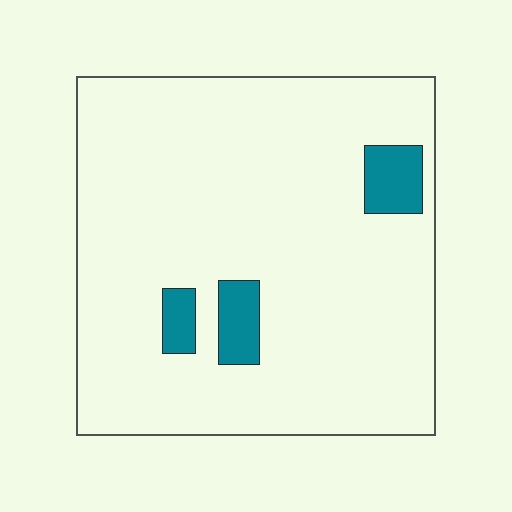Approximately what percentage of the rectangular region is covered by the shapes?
Approximately 10%.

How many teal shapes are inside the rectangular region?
3.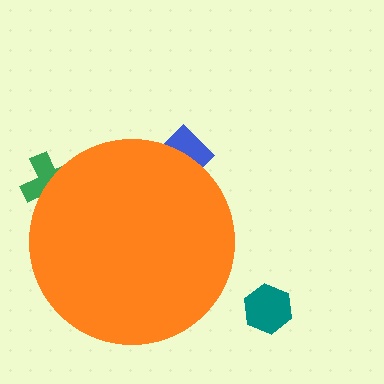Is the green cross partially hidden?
Yes, the green cross is partially hidden behind the orange circle.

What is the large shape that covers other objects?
An orange circle.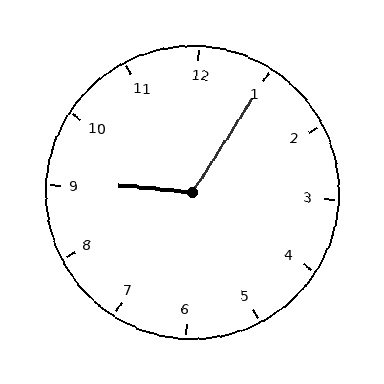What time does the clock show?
9:05.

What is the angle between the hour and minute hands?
Approximately 118 degrees.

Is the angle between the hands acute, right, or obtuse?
It is obtuse.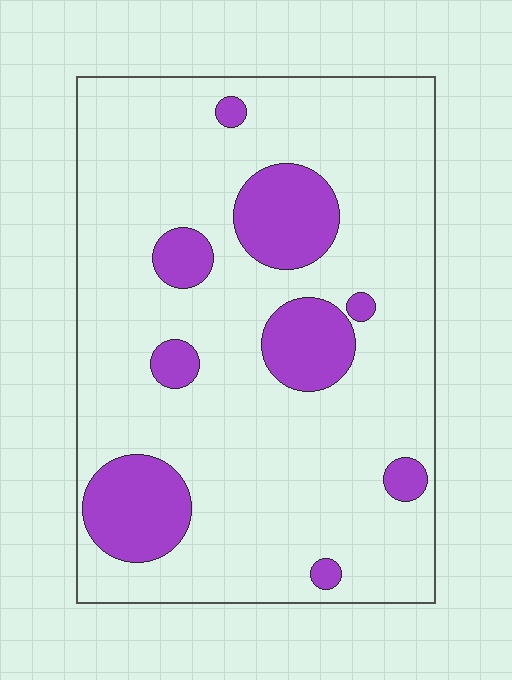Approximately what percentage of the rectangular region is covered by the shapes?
Approximately 20%.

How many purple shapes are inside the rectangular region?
9.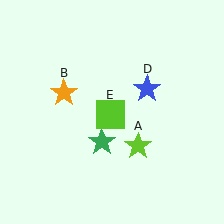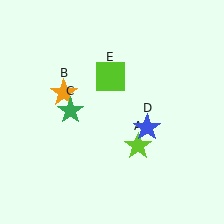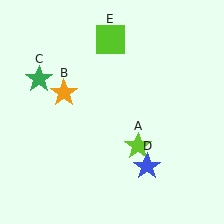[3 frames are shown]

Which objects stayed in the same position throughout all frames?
Lime star (object A) and orange star (object B) remained stationary.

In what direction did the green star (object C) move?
The green star (object C) moved up and to the left.